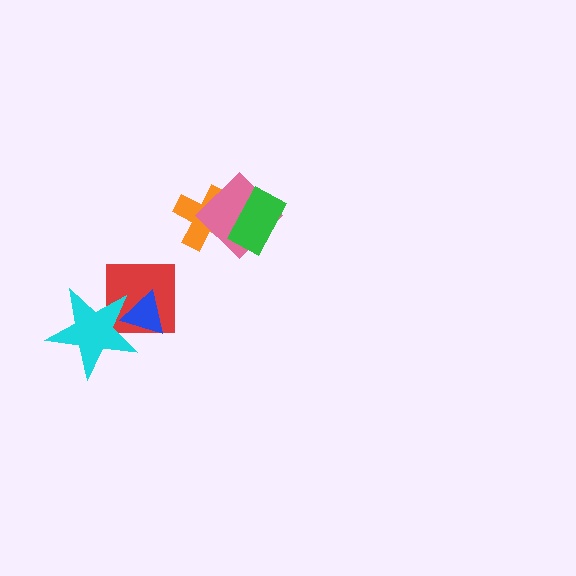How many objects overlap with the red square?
2 objects overlap with the red square.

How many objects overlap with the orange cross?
2 objects overlap with the orange cross.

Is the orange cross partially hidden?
Yes, it is partially covered by another shape.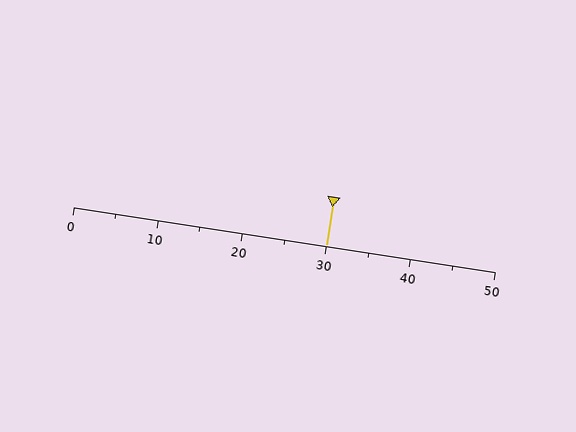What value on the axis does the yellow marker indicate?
The marker indicates approximately 30.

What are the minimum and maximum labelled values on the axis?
The axis runs from 0 to 50.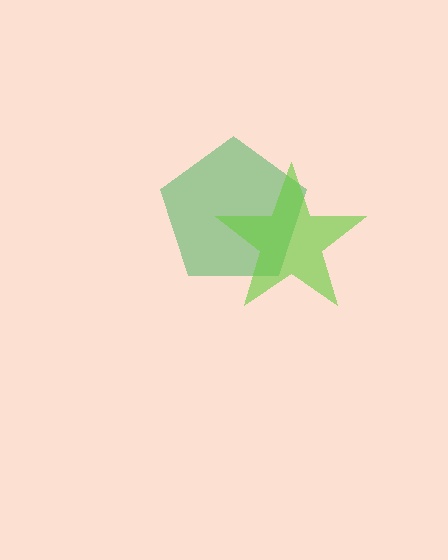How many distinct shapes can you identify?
There are 2 distinct shapes: a green pentagon, a lime star.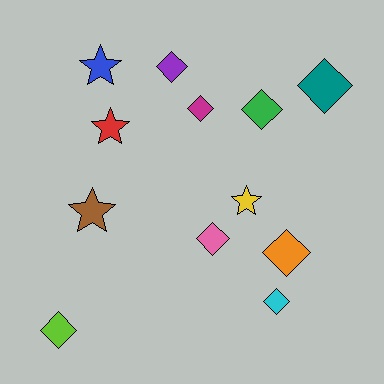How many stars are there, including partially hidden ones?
There are 4 stars.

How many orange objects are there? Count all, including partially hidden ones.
There is 1 orange object.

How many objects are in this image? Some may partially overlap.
There are 12 objects.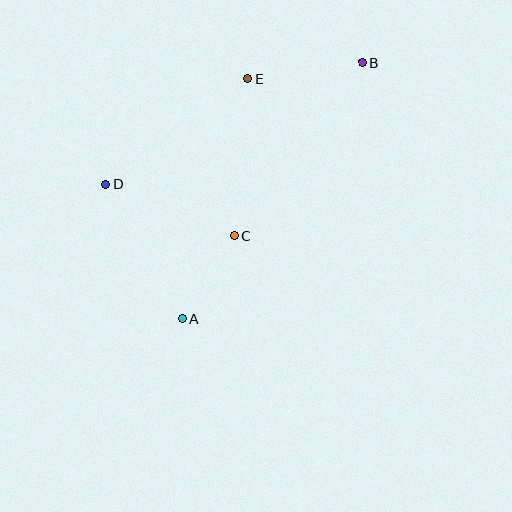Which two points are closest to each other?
Points A and C are closest to each other.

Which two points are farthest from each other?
Points A and B are farthest from each other.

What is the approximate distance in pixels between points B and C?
The distance between B and C is approximately 215 pixels.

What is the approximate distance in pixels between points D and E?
The distance between D and E is approximately 177 pixels.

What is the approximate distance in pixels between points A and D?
The distance between A and D is approximately 153 pixels.